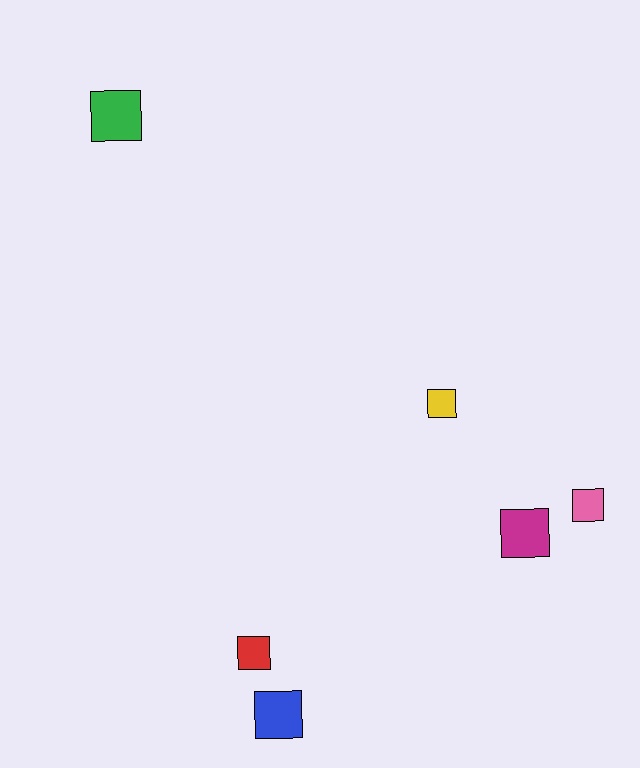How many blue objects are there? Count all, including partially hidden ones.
There is 1 blue object.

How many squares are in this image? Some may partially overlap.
There are 6 squares.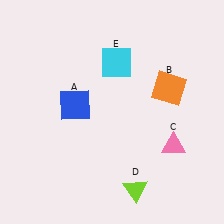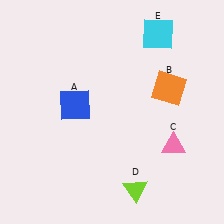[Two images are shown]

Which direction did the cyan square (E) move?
The cyan square (E) moved right.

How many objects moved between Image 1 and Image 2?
1 object moved between the two images.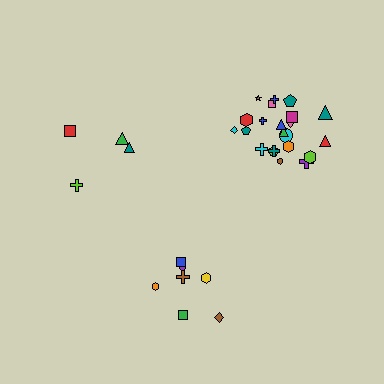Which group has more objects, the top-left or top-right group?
The top-right group.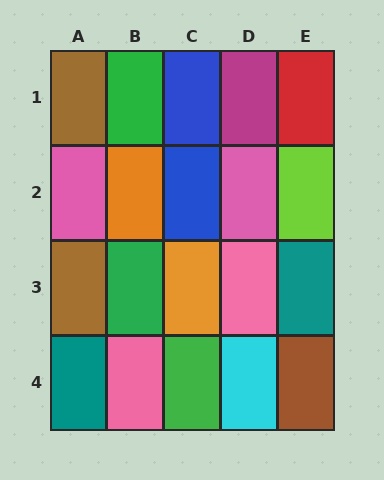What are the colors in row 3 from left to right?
Brown, green, orange, pink, teal.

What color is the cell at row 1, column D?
Magenta.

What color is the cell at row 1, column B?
Green.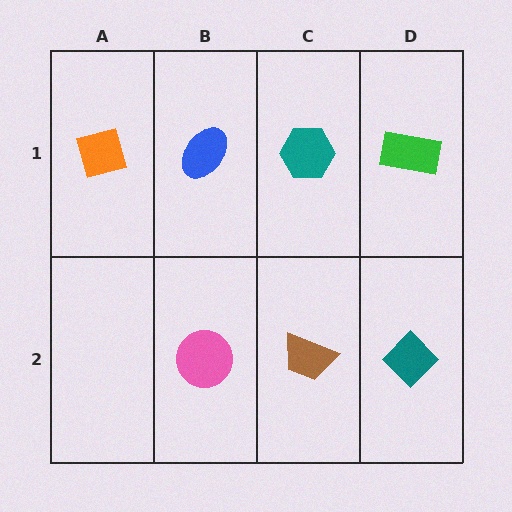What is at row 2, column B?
A pink circle.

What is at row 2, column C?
A brown trapezoid.